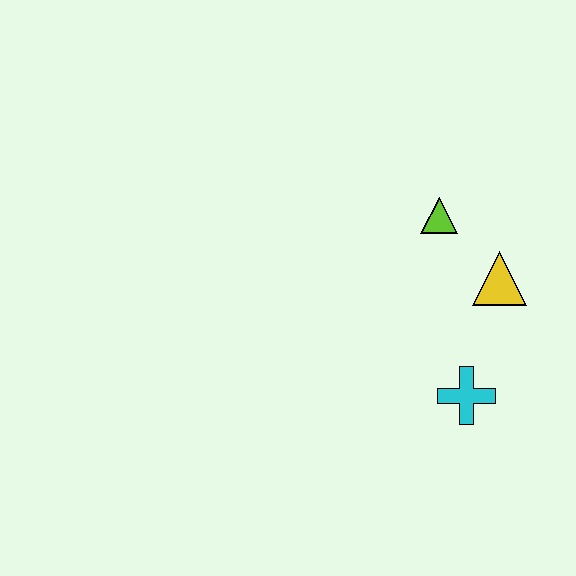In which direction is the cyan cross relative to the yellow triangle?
The cyan cross is below the yellow triangle.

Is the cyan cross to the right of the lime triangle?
Yes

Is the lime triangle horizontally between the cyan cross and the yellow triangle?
No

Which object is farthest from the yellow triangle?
The cyan cross is farthest from the yellow triangle.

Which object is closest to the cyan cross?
The yellow triangle is closest to the cyan cross.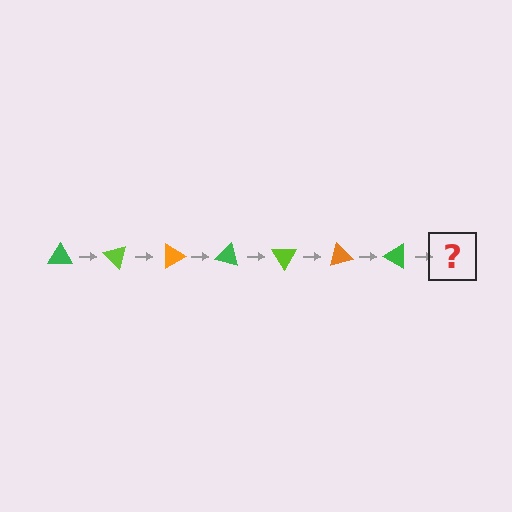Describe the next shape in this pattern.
It should be a lime triangle, rotated 315 degrees from the start.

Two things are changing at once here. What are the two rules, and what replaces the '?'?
The two rules are that it rotates 45 degrees each step and the color cycles through green, lime, and orange. The '?' should be a lime triangle, rotated 315 degrees from the start.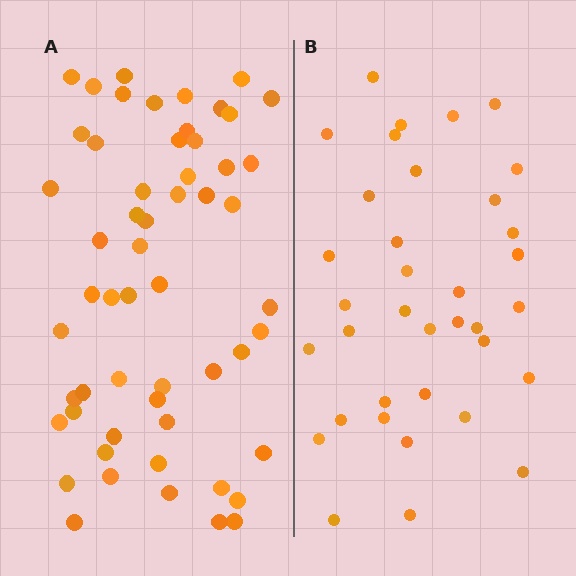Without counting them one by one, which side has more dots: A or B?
Region A (the left region) has more dots.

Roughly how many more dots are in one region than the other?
Region A has approximately 20 more dots than region B.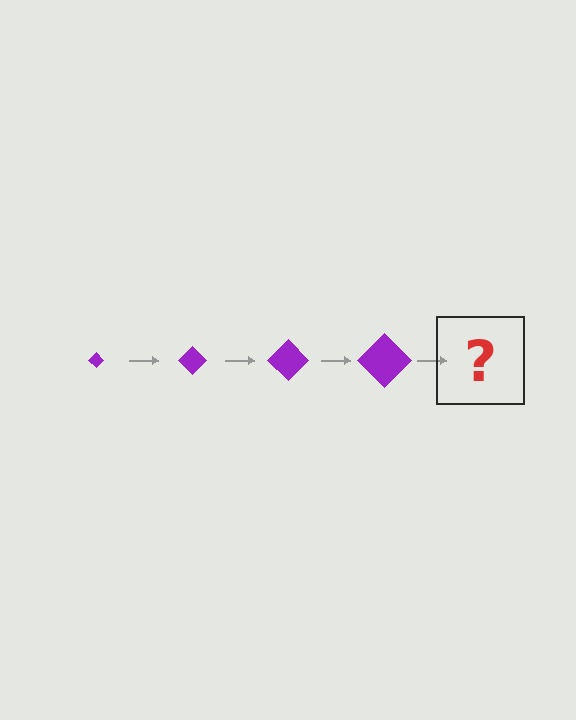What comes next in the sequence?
The next element should be a purple diamond, larger than the previous one.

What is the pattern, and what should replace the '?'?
The pattern is that the diamond gets progressively larger each step. The '?' should be a purple diamond, larger than the previous one.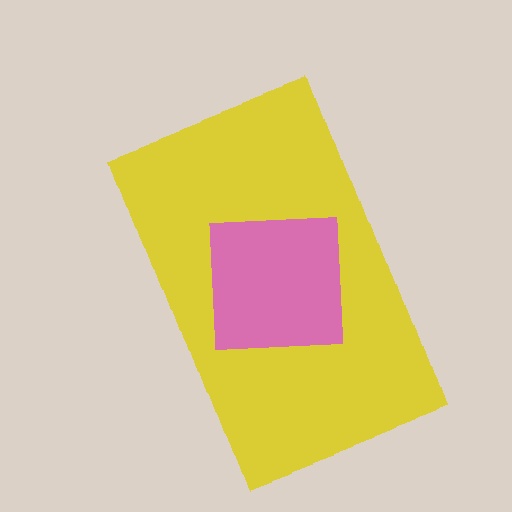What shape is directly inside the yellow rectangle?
The pink square.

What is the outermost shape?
The yellow rectangle.